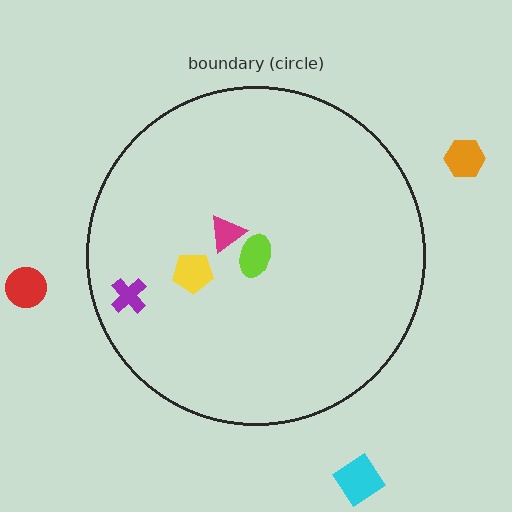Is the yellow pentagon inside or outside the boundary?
Inside.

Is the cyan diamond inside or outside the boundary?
Outside.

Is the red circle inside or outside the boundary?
Outside.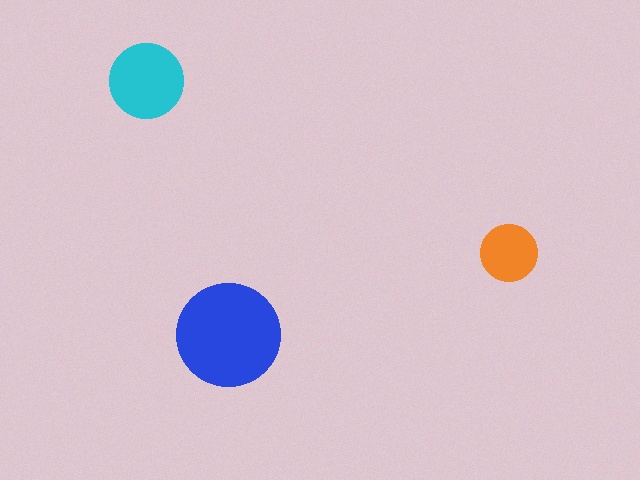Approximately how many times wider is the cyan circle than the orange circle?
About 1.5 times wider.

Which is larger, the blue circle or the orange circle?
The blue one.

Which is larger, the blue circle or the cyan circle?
The blue one.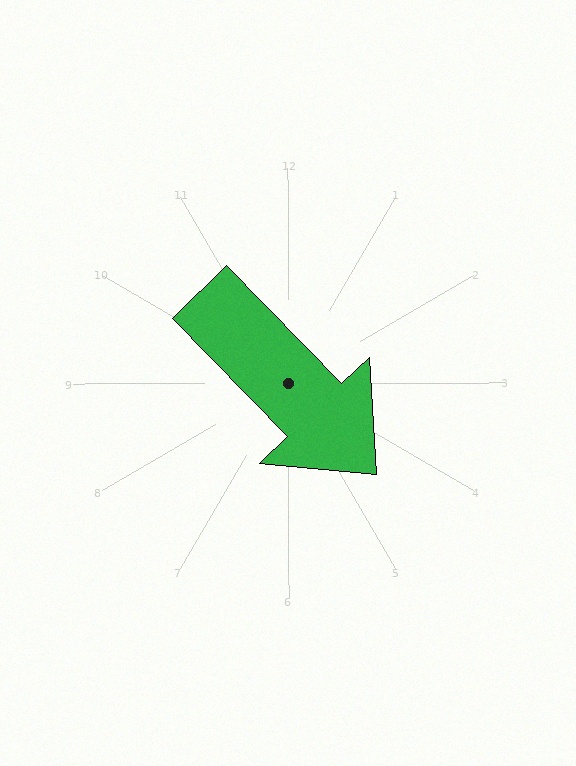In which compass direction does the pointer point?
Southeast.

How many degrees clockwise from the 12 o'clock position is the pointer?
Approximately 136 degrees.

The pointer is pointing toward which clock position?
Roughly 5 o'clock.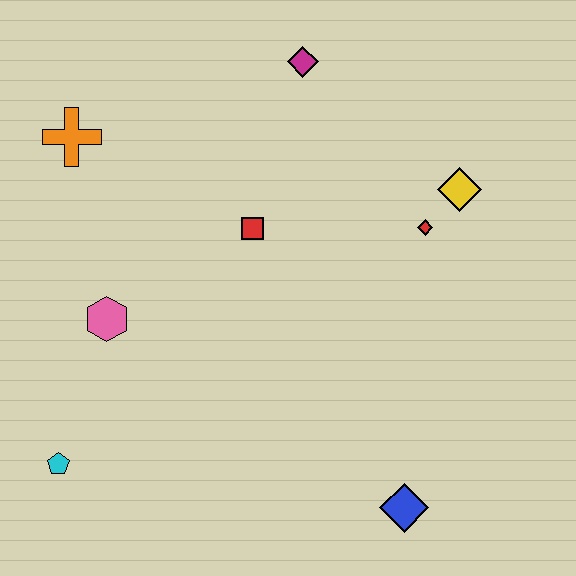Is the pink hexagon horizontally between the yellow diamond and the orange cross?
Yes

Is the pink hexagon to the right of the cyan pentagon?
Yes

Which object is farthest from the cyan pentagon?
The yellow diamond is farthest from the cyan pentagon.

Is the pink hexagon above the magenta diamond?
No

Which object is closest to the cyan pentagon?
The pink hexagon is closest to the cyan pentagon.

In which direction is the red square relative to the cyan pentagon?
The red square is above the cyan pentagon.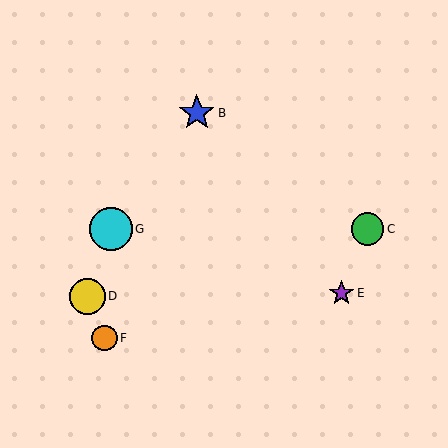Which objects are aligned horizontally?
Objects A, C, G are aligned horizontally.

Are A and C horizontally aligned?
Yes, both are at y≈229.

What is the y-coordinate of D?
Object D is at y≈297.